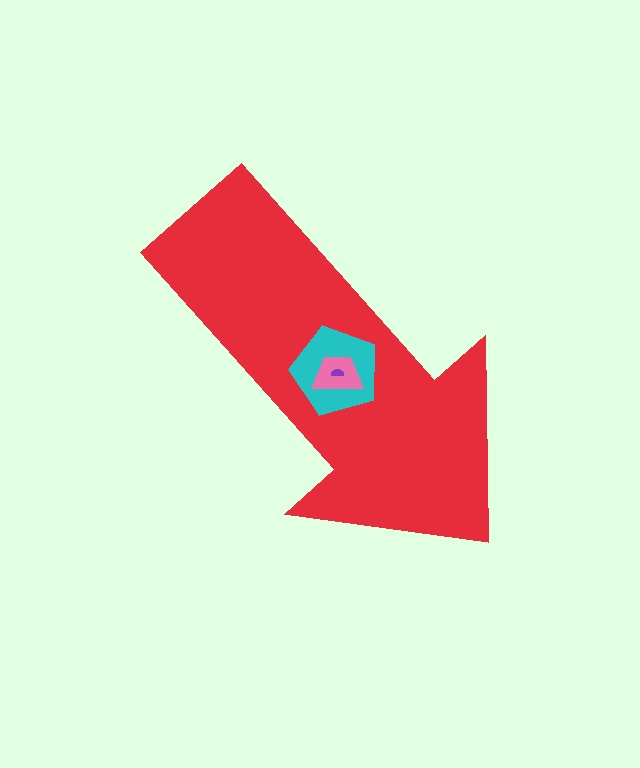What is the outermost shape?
The red arrow.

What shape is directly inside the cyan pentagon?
The pink trapezoid.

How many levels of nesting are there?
4.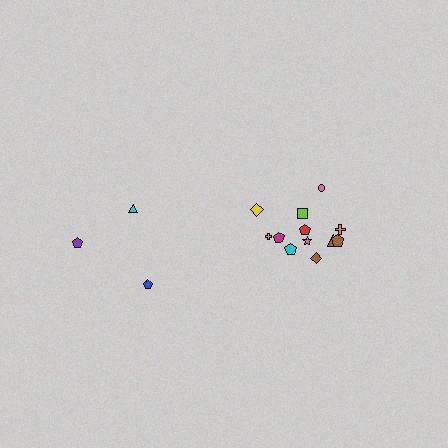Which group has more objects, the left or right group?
The right group.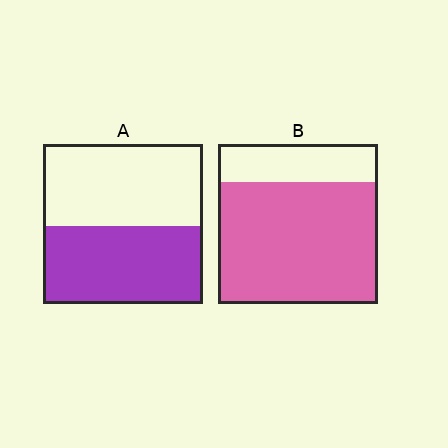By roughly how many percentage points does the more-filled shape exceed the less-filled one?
By roughly 25 percentage points (B over A).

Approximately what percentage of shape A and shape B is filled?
A is approximately 50% and B is approximately 75%.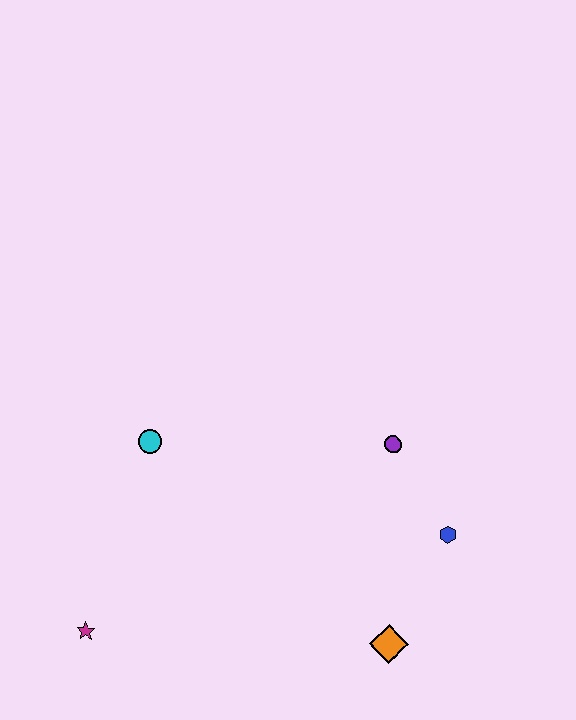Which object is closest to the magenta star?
The cyan circle is closest to the magenta star.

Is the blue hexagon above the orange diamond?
Yes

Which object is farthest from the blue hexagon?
The magenta star is farthest from the blue hexagon.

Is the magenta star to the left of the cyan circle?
Yes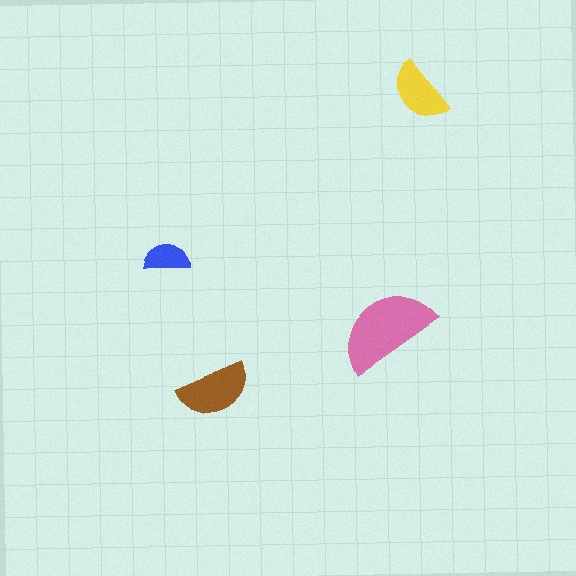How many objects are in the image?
There are 4 objects in the image.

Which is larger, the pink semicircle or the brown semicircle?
The pink one.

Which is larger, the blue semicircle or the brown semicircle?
The brown one.